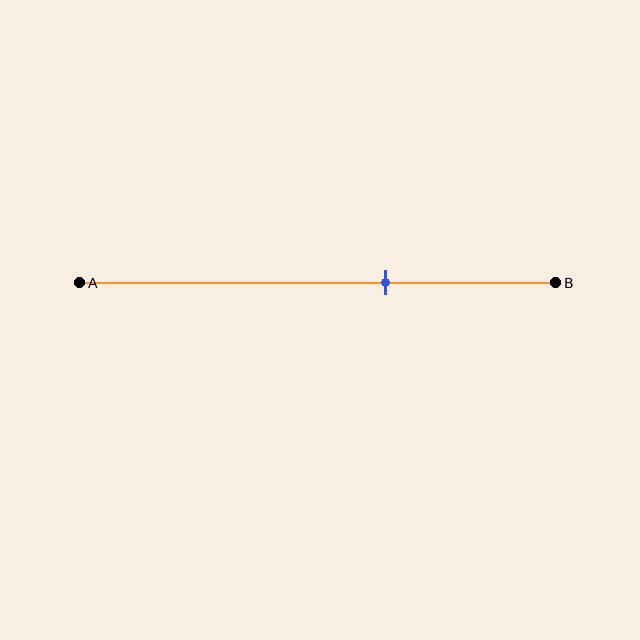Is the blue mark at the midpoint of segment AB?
No, the mark is at about 65% from A, not at the 50% midpoint.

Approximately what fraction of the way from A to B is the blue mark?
The blue mark is approximately 65% of the way from A to B.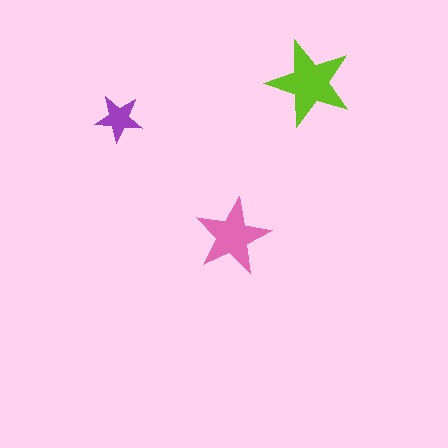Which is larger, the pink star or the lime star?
The lime one.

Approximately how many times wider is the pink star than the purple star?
About 1.5 times wider.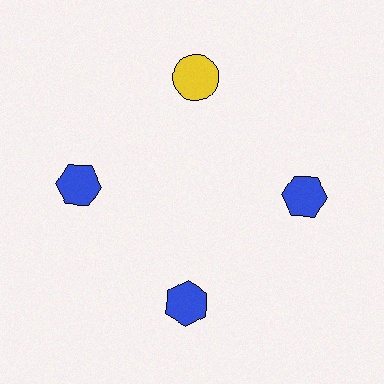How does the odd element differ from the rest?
It differs in both color (yellow instead of blue) and shape (circle instead of hexagon).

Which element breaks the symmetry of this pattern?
The yellow circle at roughly the 12 o'clock position breaks the symmetry. All other shapes are blue hexagons.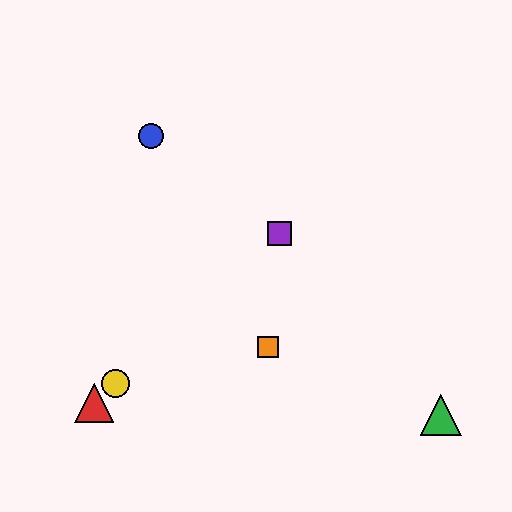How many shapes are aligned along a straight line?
3 shapes (the red triangle, the yellow circle, the purple square) are aligned along a straight line.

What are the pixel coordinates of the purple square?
The purple square is at (280, 234).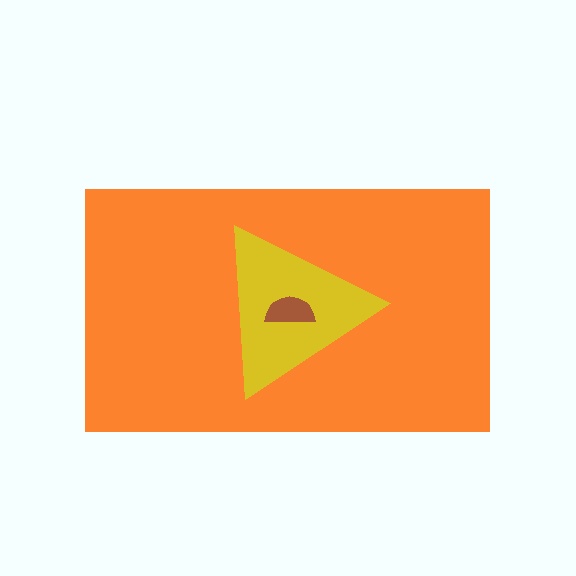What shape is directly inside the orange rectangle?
The yellow triangle.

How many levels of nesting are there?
3.